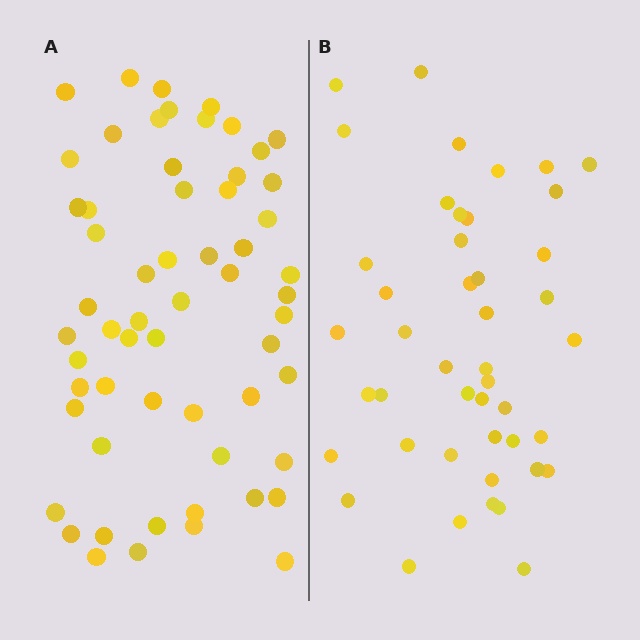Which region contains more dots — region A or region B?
Region A (the left region) has more dots.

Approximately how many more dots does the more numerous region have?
Region A has approximately 15 more dots than region B.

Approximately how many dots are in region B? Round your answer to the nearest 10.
About 40 dots. (The exact count is 45, which rounds to 40.)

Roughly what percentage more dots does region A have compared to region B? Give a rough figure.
About 30% more.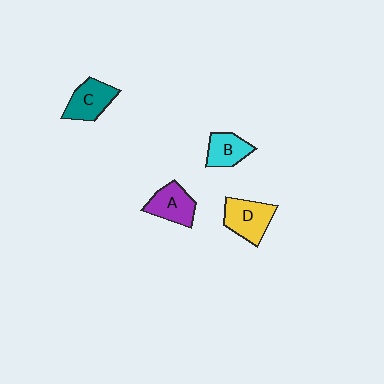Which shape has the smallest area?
Shape B (cyan).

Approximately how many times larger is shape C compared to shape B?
Approximately 1.2 times.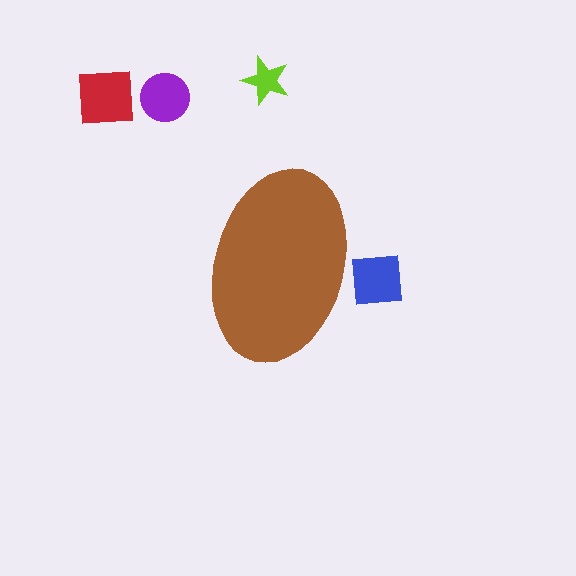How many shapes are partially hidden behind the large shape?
1 shape is partially hidden.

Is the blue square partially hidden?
Yes, the blue square is partially hidden behind the brown ellipse.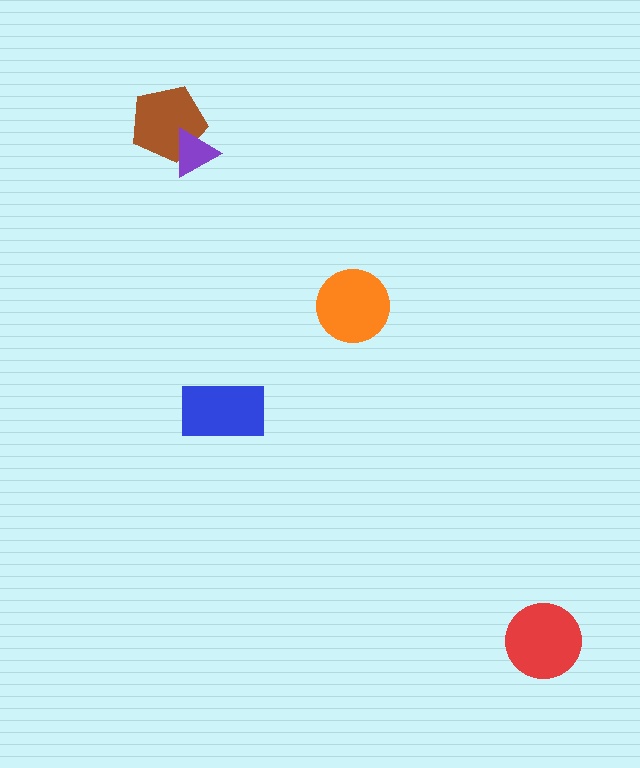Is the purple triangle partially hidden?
No, no other shape covers it.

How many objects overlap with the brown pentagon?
1 object overlaps with the brown pentagon.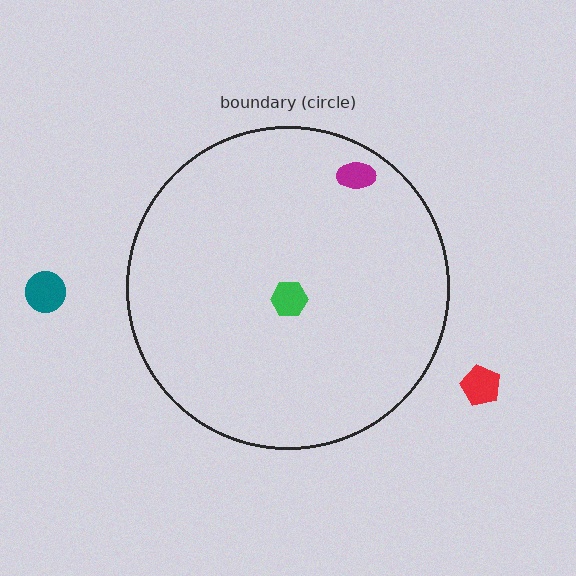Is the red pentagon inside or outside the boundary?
Outside.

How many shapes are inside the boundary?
2 inside, 2 outside.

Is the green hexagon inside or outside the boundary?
Inside.